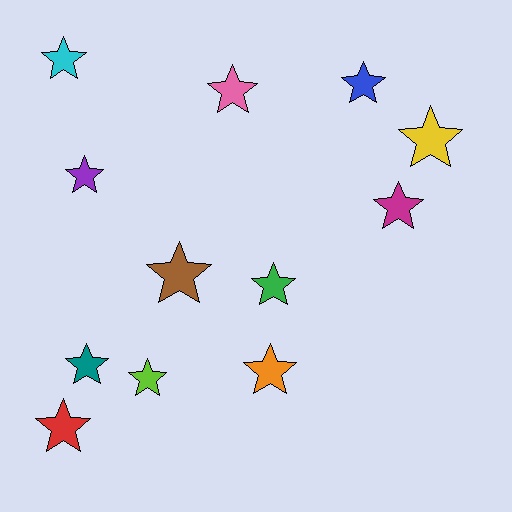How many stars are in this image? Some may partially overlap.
There are 12 stars.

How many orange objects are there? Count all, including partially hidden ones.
There is 1 orange object.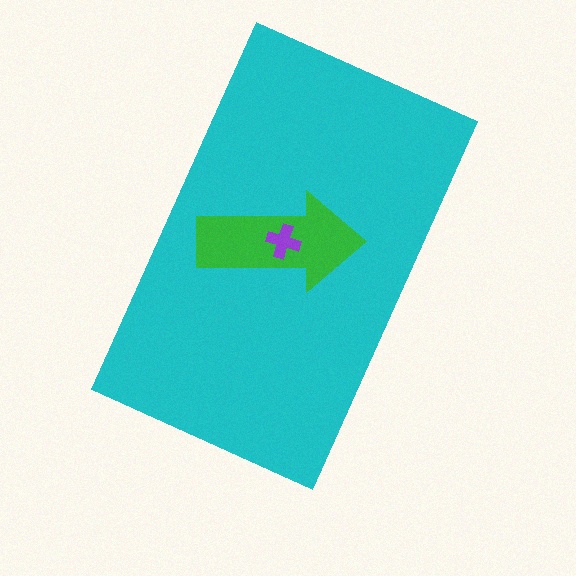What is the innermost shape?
The purple cross.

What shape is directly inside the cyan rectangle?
The green arrow.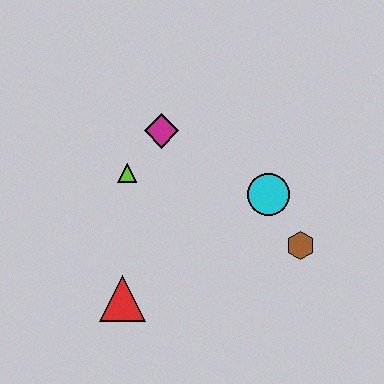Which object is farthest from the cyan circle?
The red triangle is farthest from the cyan circle.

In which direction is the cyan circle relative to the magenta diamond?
The cyan circle is to the right of the magenta diamond.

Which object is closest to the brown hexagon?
The cyan circle is closest to the brown hexagon.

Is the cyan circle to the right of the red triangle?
Yes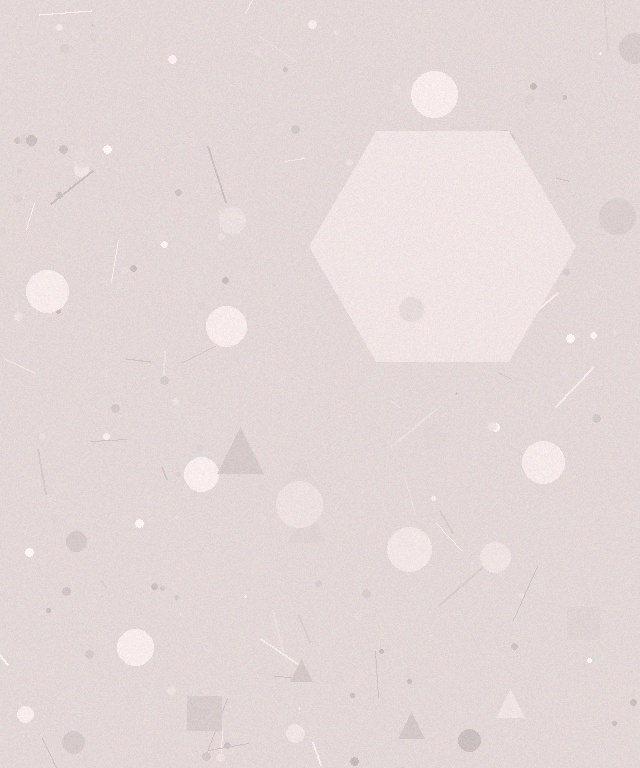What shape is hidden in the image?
A hexagon is hidden in the image.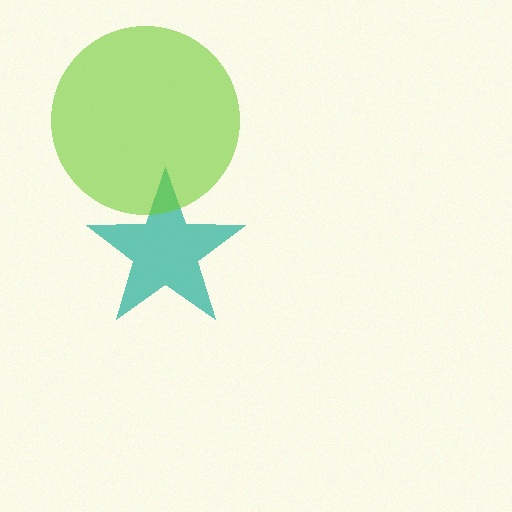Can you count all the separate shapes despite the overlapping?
Yes, there are 2 separate shapes.